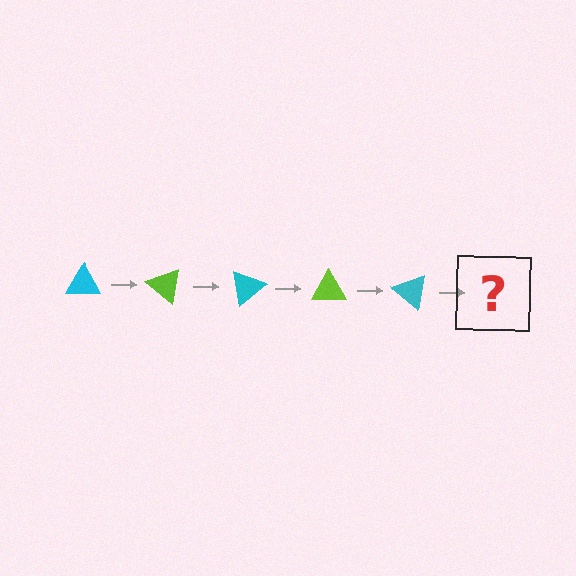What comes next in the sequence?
The next element should be a lime triangle, rotated 200 degrees from the start.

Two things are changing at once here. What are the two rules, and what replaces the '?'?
The two rules are that it rotates 40 degrees each step and the color cycles through cyan and lime. The '?' should be a lime triangle, rotated 200 degrees from the start.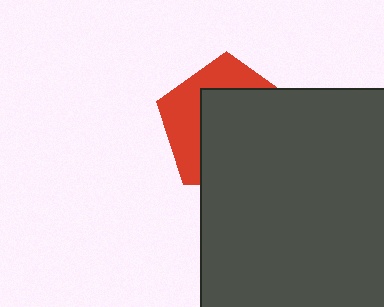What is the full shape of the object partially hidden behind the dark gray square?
The partially hidden object is a red pentagon.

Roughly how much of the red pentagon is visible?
A small part of it is visible (roughly 37%).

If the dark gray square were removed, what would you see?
You would see the complete red pentagon.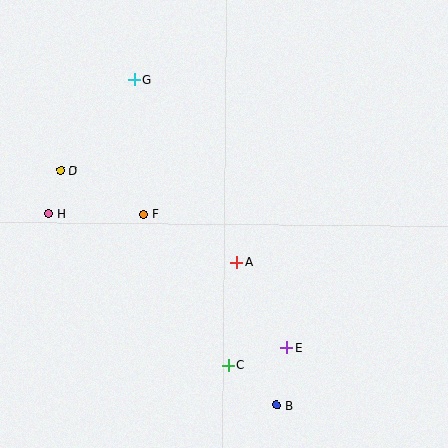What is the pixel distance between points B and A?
The distance between B and A is 149 pixels.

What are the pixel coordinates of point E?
Point E is at (287, 347).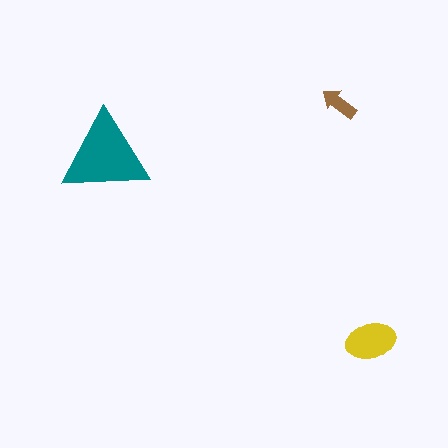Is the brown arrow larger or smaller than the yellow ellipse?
Smaller.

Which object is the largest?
The teal triangle.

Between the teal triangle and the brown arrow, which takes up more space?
The teal triangle.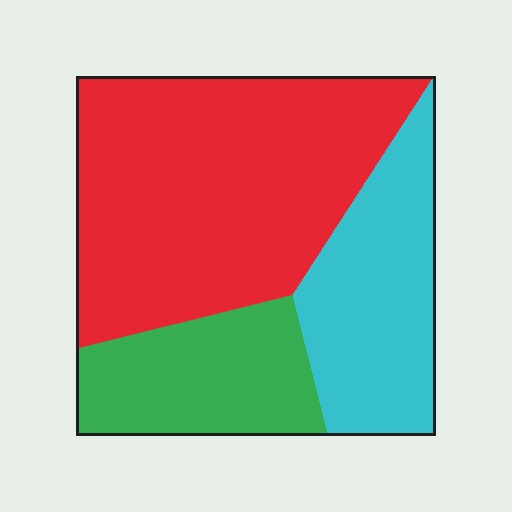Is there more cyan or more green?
Cyan.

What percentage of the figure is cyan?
Cyan covers about 25% of the figure.